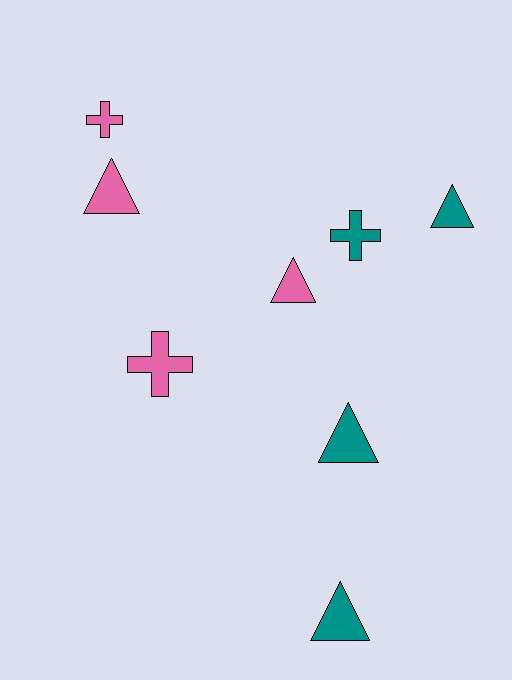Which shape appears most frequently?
Triangle, with 5 objects.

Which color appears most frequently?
Teal, with 4 objects.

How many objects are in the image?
There are 8 objects.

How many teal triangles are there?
There are 3 teal triangles.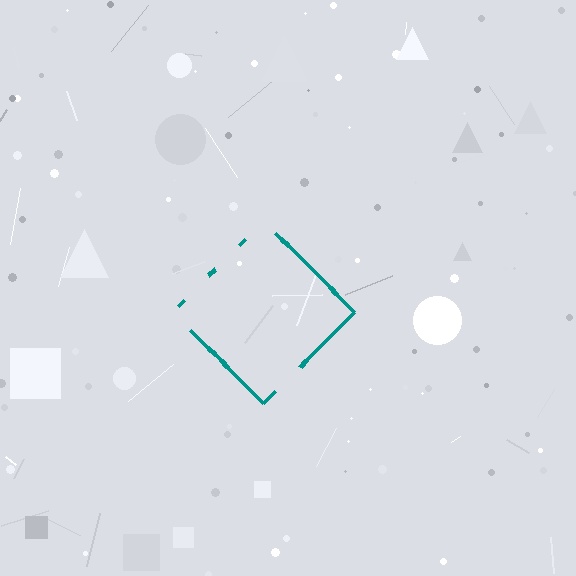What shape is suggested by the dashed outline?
The dashed outline suggests a diamond.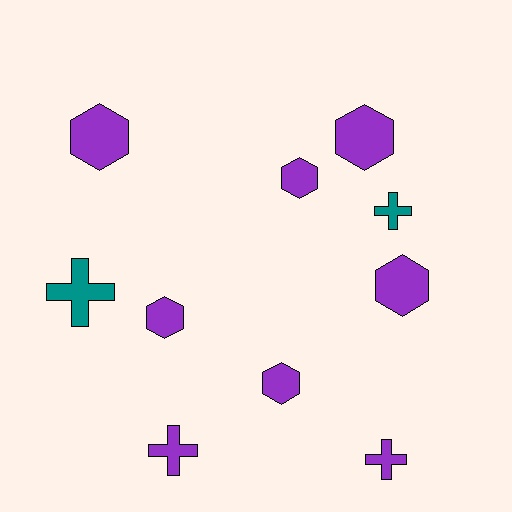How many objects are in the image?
There are 10 objects.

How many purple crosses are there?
There are 2 purple crosses.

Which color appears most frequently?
Purple, with 8 objects.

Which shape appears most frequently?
Hexagon, with 6 objects.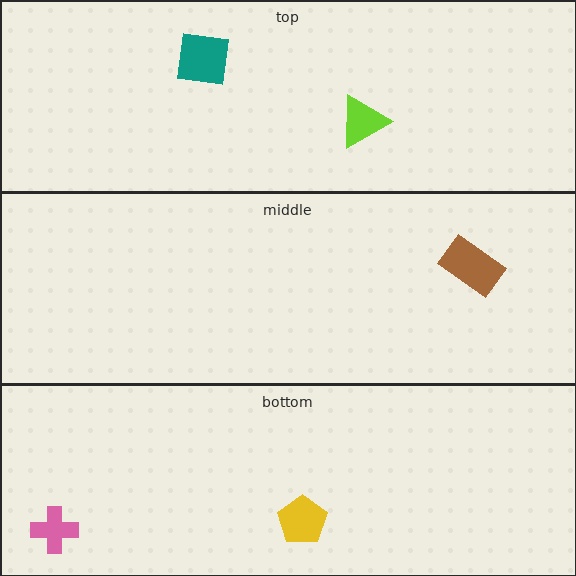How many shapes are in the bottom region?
2.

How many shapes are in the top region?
2.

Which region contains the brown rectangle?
The middle region.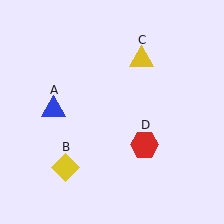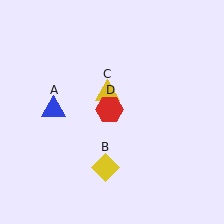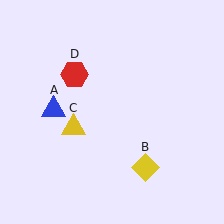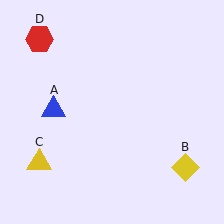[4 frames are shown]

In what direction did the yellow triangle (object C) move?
The yellow triangle (object C) moved down and to the left.